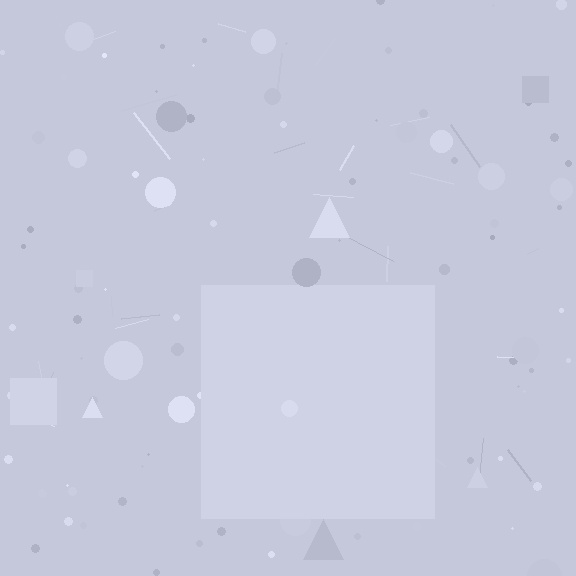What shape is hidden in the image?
A square is hidden in the image.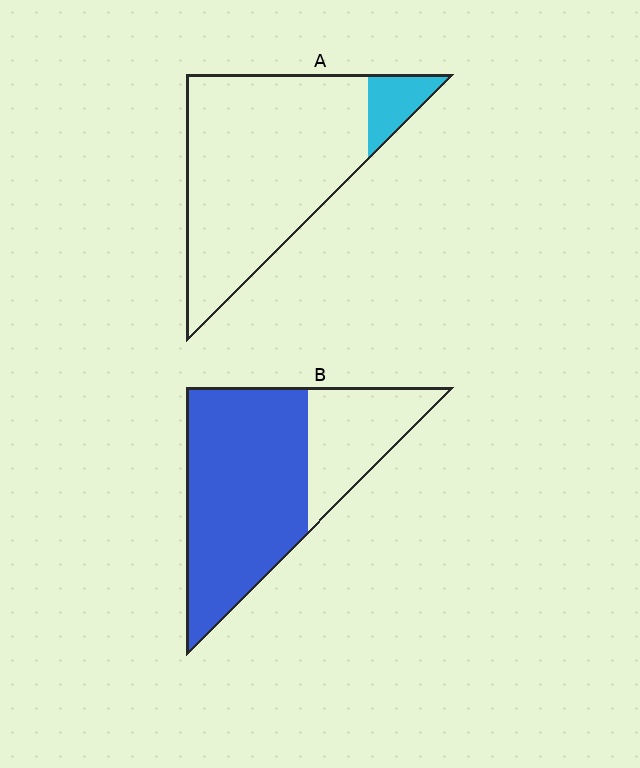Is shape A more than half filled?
No.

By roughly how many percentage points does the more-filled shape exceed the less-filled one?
By roughly 60 percentage points (B over A).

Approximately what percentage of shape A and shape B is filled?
A is approximately 10% and B is approximately 70%.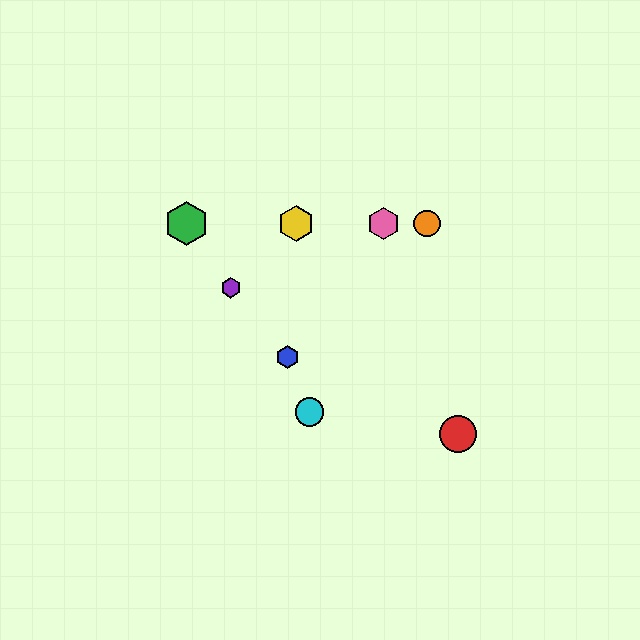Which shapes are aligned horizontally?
The green hexagon, the yellow hexagon, the orange circle, the pink hexagon are aligned horizontally.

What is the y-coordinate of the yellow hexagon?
The yellow hexagon is at y≈223.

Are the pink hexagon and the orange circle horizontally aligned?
Yes, both are at y≈223.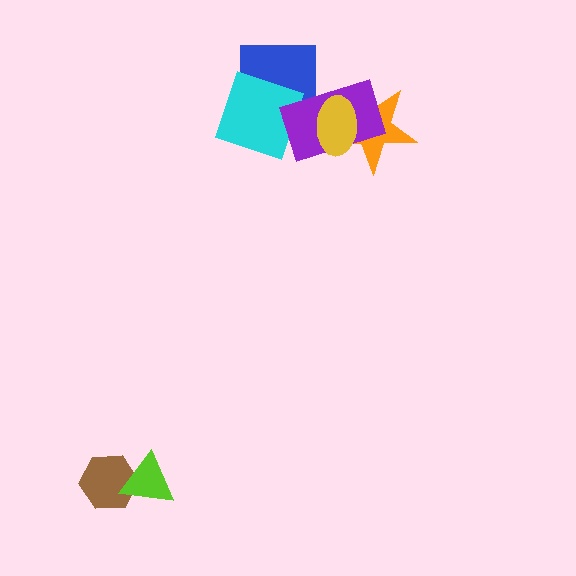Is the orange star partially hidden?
Yes, it is partially covered by another shape.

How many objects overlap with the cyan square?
1 object overlaps with the cyan square.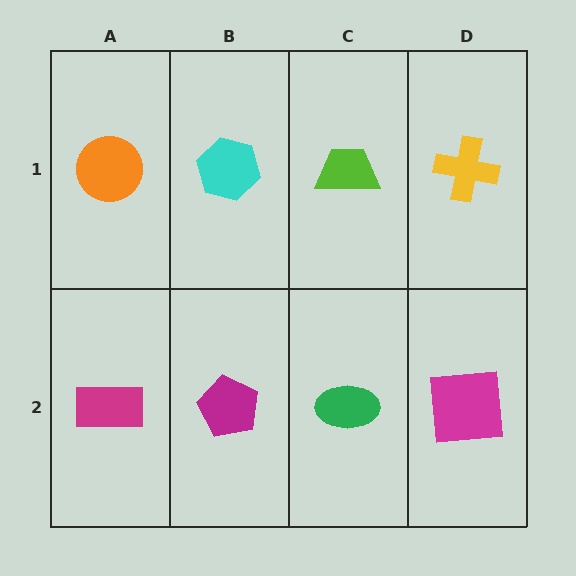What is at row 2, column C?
A green ellipse.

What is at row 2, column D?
A magenta square.